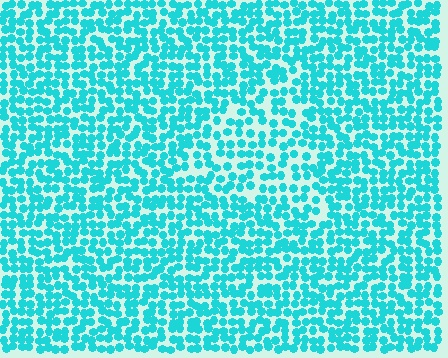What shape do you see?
I see a triangle.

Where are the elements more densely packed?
The elements are more densely packed outside the triangle boundary.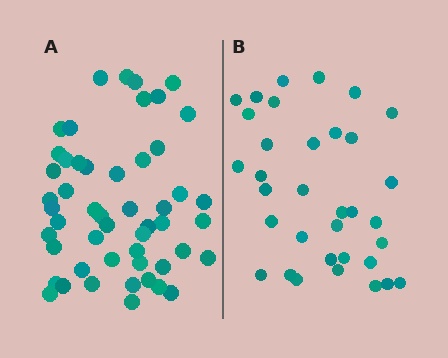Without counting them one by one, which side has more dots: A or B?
Region A (the left region) has more dots.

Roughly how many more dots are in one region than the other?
Region A has approximately 15 more dots than region B.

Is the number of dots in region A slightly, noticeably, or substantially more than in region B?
Region A has substantially more. The ratio is roughly 1.5 to 1.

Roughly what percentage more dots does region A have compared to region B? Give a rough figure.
About 50% more.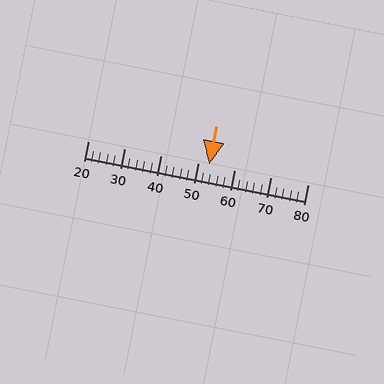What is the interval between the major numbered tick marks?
The major tick marks are spaced 10 units apart.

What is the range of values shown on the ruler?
The ruler shows values from 20 to 80.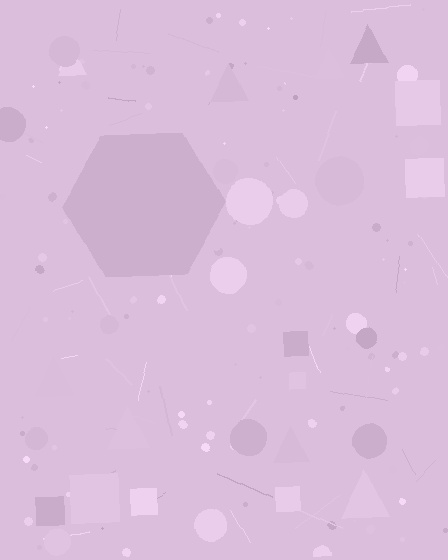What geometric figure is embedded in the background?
A hexagon is embedded in the background.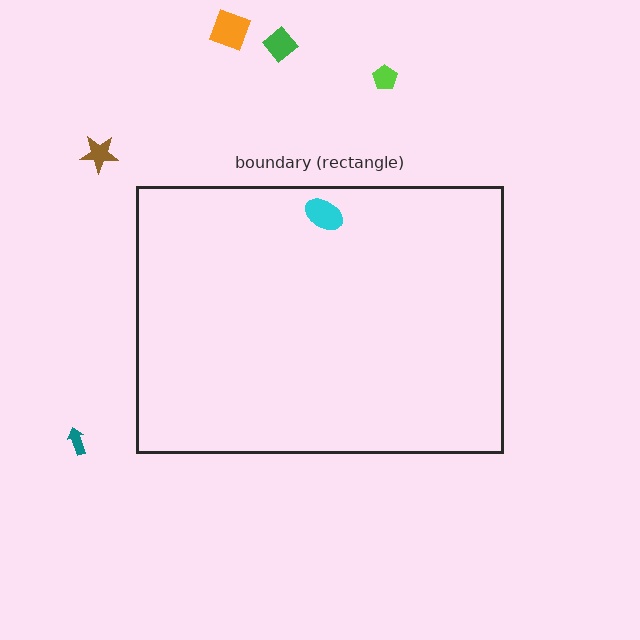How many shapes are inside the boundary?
1 inside, 5 outside.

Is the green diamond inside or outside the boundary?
Outside.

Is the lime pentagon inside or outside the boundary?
Outside.